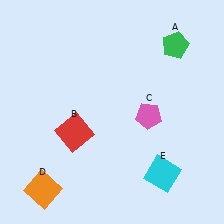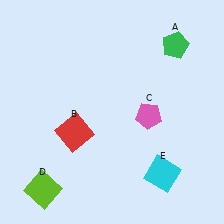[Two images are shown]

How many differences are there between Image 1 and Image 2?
There is 1 difference between the two images.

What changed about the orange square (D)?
In Image 1, D is orange. In Image 2, it changed to lime.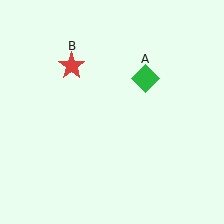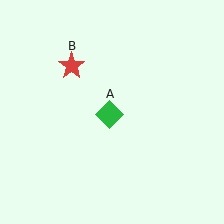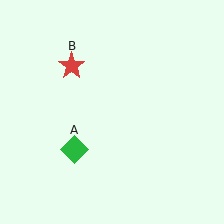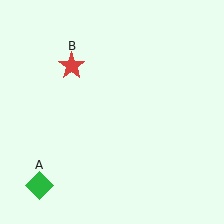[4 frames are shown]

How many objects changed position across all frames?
1 object changed position: green diamond (object A).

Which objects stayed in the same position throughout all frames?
Red star (object B) remained stationary.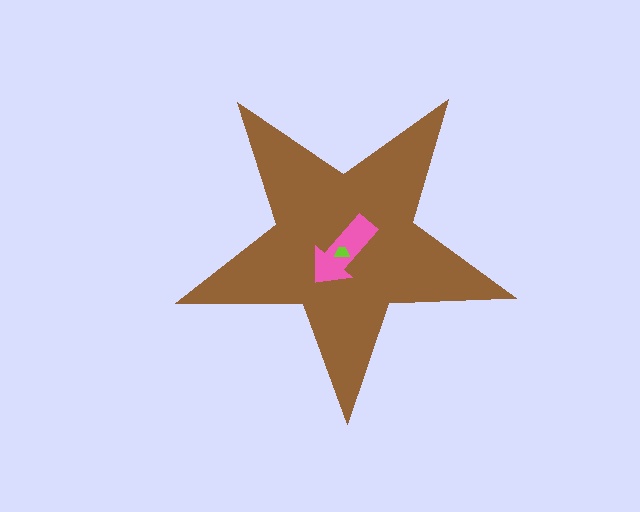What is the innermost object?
The lime trapezoid.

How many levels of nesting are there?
3.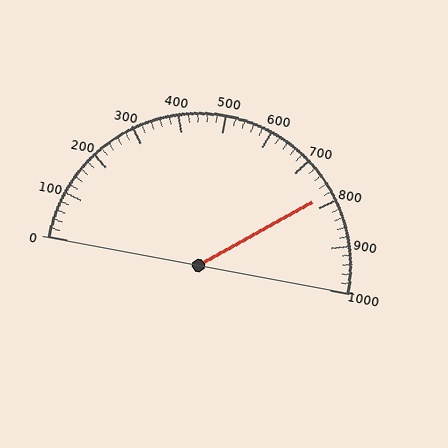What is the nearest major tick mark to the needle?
The nearest major tick mark is 800.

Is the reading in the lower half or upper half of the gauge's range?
The reading is in the upper half of the range (0 to 1000).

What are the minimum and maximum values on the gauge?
The gauge ranges from 0 to 1000.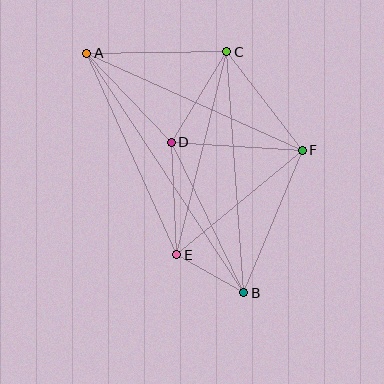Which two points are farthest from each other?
Points A and B are farthest from each other.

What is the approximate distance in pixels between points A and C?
The distance between A and C is approximately 140 pixels.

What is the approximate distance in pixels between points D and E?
The distance between D and E is approximately 113 pixels.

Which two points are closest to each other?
Points B and E are closest to each other.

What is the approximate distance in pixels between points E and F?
The distance between E and F is approximately 164 pixels.